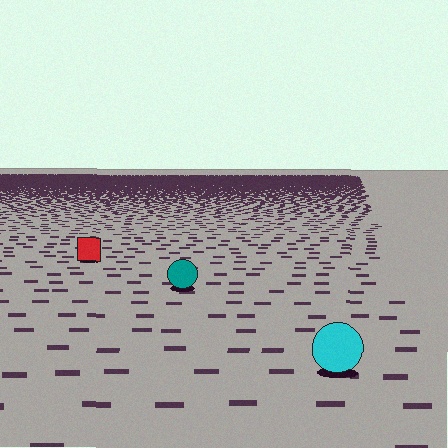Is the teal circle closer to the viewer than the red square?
Yes. The teal circle is closer — you can tell from the texture gradient: the ground texture is coarser near it.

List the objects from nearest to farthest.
From nearest to farthest: the cyan circle, the teal circle, the red square.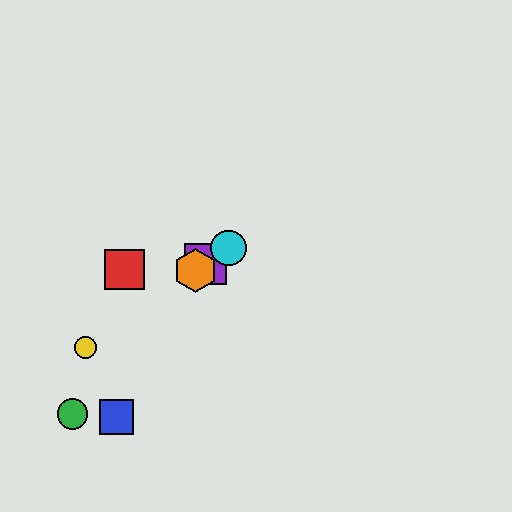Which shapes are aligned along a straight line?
The yellow circle, the purple square, the orange hexagon, the cyan circle are aligned along a straight line.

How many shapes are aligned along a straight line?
4 shapes (the yellow circle, the purple square, the orange hexagon, the cyan circle) are aligned along a straight line.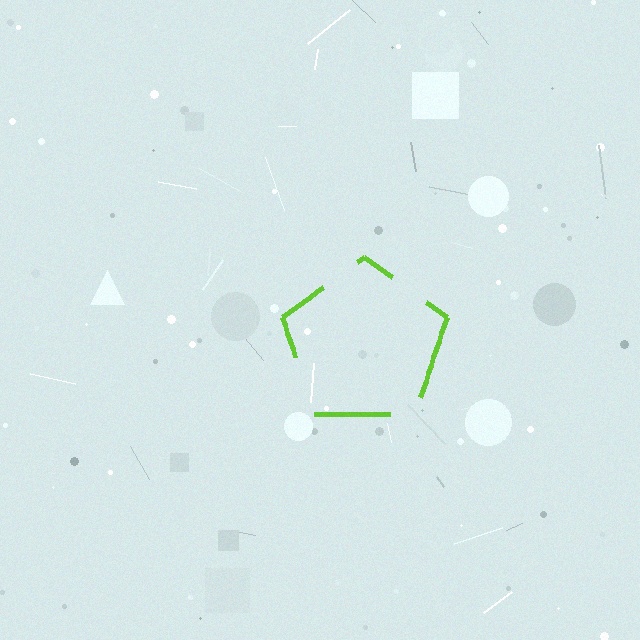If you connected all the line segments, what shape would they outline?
They would outline a pentagon.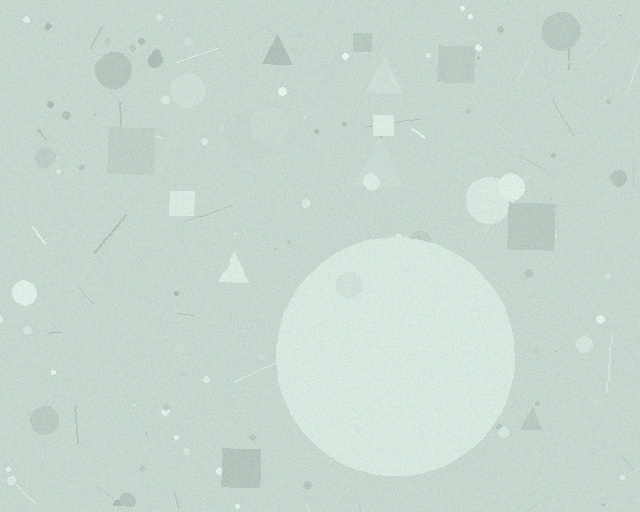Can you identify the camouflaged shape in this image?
The camouflaged shape is a circle.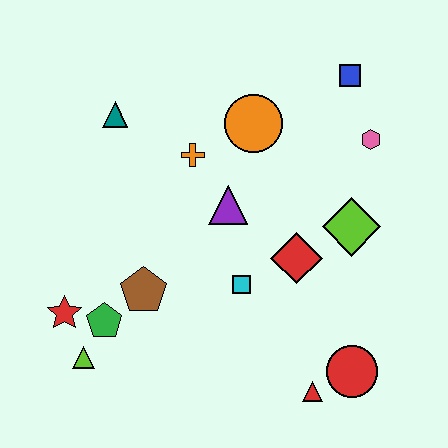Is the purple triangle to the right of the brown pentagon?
Yes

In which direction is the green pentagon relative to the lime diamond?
The green pentagon is to the left of the lime diamond.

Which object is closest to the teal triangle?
The orange cross is closest to the teal triangle.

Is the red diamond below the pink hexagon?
Yes